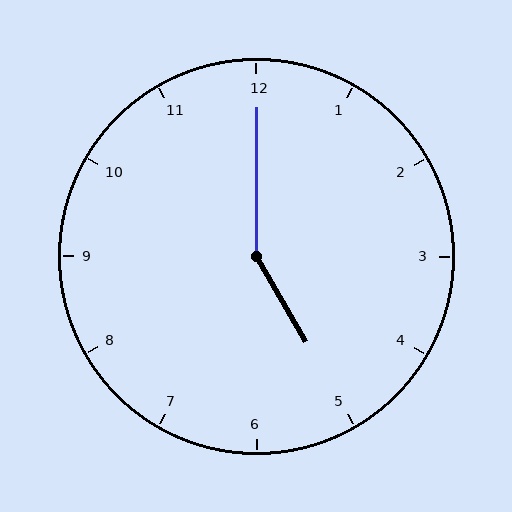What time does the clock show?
5:00.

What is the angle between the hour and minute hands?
Approximately 150 degrees.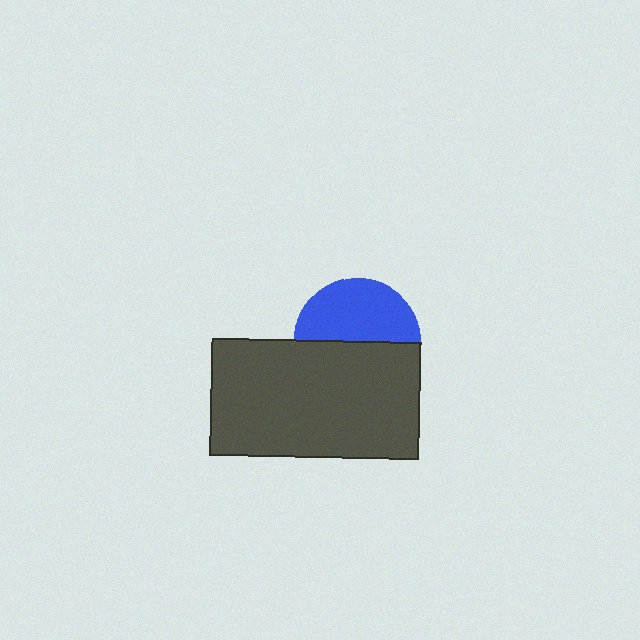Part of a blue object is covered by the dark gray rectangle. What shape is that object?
It is a circle.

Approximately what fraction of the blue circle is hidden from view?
Roughly 51% of the blue circle is hidden behind the dark gray rectangle.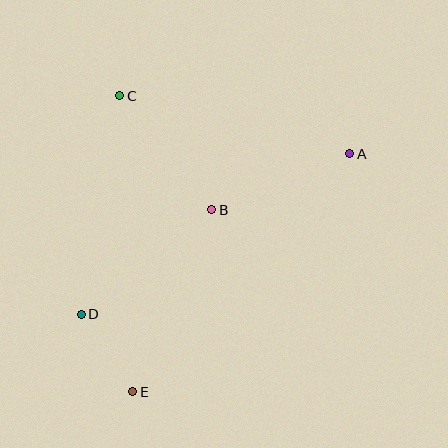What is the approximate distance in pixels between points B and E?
The distance between B and E is approximately 198 pixels.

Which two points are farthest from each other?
Points A and E are farthest from each other.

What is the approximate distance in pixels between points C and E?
The distance between C and E is approximately 296 pixels.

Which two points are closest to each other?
Points D and E are closest to each other.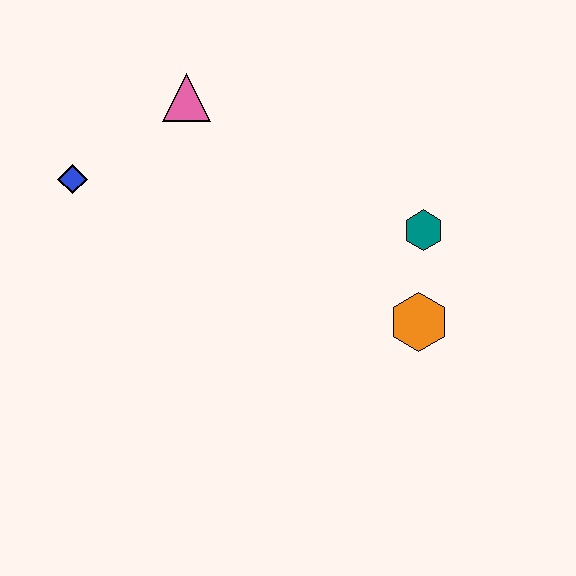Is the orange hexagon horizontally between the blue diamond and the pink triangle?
No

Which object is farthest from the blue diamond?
The orange hexagon is farthest from the blue diamond.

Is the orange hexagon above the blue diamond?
No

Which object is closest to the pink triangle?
The blue diamond is closest to the pink triangle.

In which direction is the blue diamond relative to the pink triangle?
The blue diamond is to the left of the pink triangle.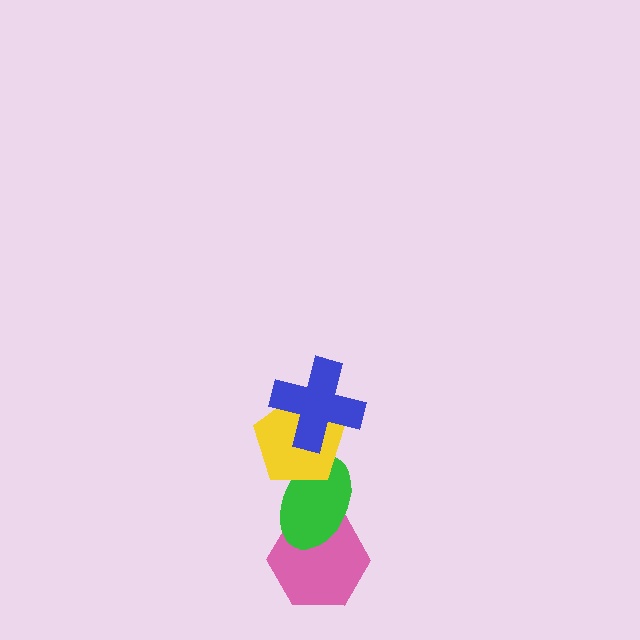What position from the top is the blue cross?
The blue cross is 1st from the top.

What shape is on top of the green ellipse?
The yellow pentagon is on top of the green ellipse.